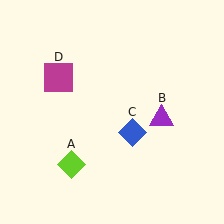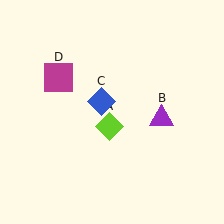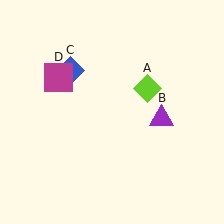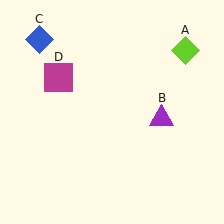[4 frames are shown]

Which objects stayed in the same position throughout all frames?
Purple triangle (object B) and magenta square (object D) remained stationary.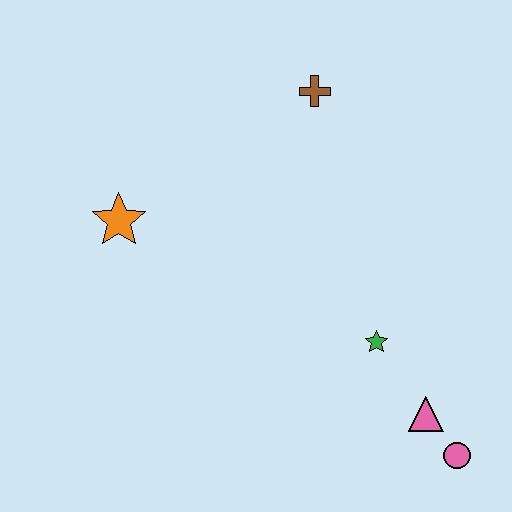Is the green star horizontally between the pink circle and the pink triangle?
No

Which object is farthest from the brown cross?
The pink circle is farthest from the brown cross.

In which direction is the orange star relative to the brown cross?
The orange star is to the left of the brown cross.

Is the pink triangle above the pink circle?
Yes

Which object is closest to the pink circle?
The pink triangle is closest to the pink circle.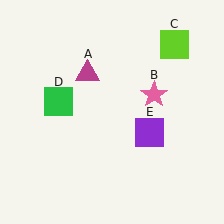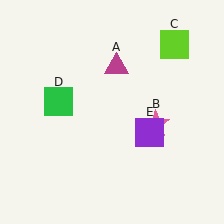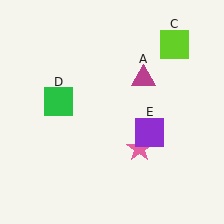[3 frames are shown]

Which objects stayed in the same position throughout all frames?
Lime square (object C) and green square (object D) and purple square (object E) remained stationary.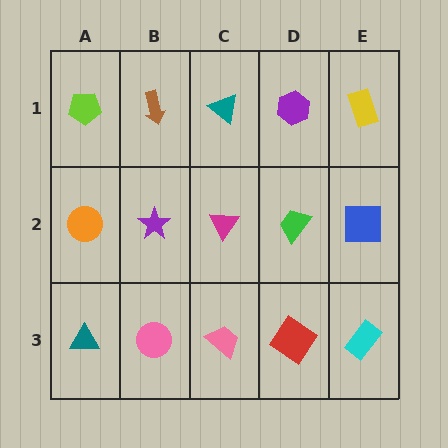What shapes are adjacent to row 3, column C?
A magenta triangle (row 2, column C), a pink circle (row 3, column B), a red diamond (row 3, column D).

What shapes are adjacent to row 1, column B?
A purple star (row 2, column B), a lime pentagon (row 1, column A), a teal triangle (row 1, column C).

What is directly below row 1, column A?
An orange circle.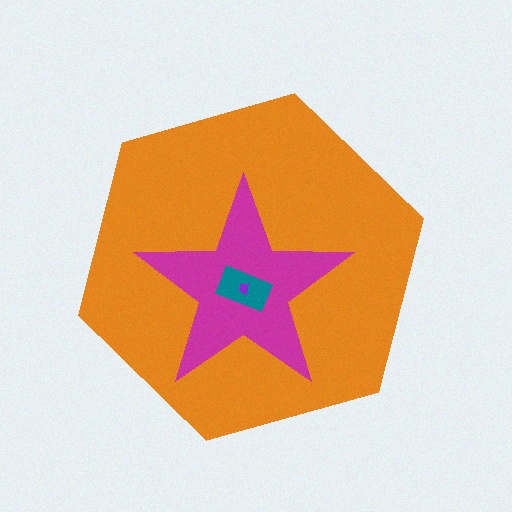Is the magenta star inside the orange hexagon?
Yes.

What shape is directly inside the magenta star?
The teal rectangle.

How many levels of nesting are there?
4.